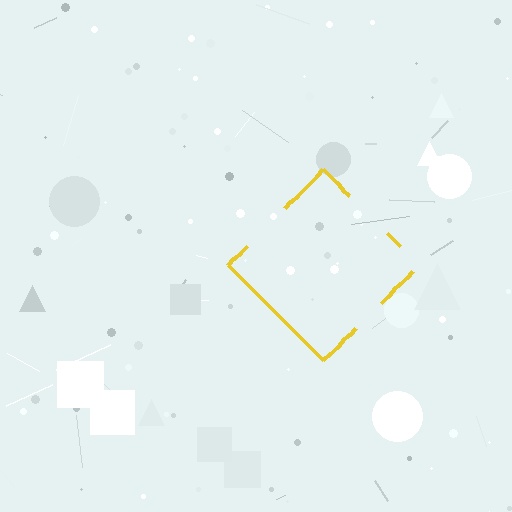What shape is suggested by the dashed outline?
The dashed outline suggests a diamond.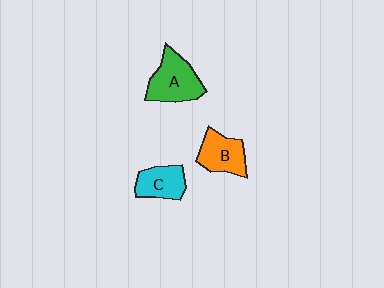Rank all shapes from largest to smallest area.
From largest to smallest: A (green), B (orange), C (cyan).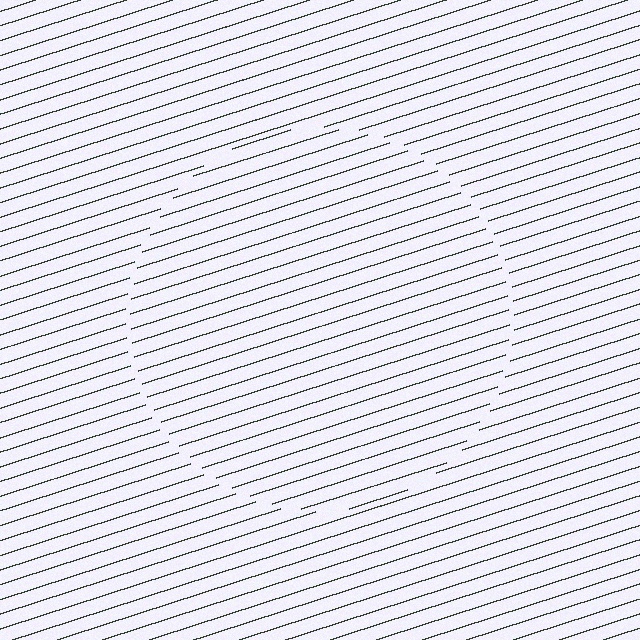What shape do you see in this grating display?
An illusory circle. The interior of the shape contains the same grating, shifted by half a period — the contour is defined by the phase discontinuity where line-ends from the inner and outer gratings abut.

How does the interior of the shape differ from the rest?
The interior of the shape contains the same grating, shifted by half a period — the contour is defined by the phase discontinuity where line-ends from the inner and outer gratings abut.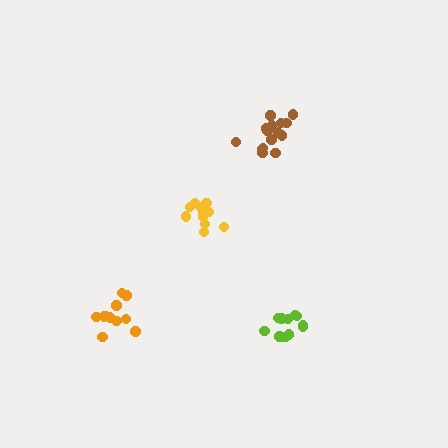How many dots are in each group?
Group 1: 13 dots, Group 2: 11 dots, Group 3: 11 dots, Group 4: 16 dots (51 total).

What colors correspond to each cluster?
The clusters are colored: lime, orange, yellow, brown.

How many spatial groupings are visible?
There are 4 spatial groupings.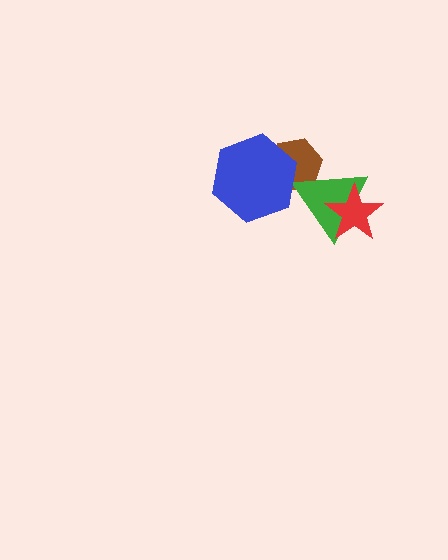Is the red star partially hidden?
No, no other shape covers it.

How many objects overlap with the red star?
1 object overlaps with the red star.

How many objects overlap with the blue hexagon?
1 object overlaps with the blue hexagon.